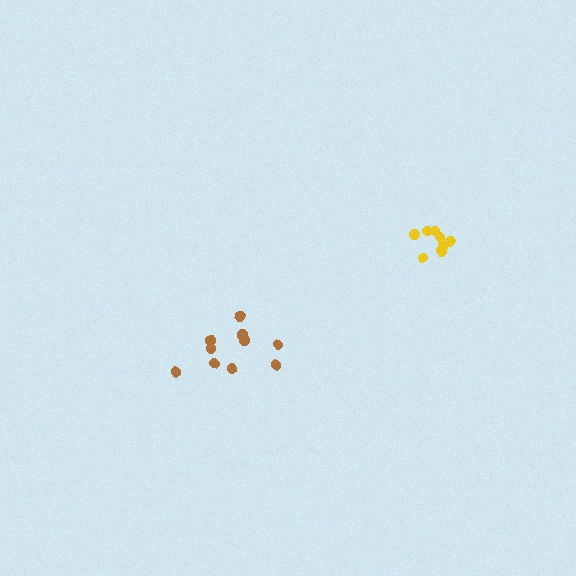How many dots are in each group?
Group 1: 8 dots, Group 2: 10 dots (18 total).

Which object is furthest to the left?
The brown cluster is leftmost.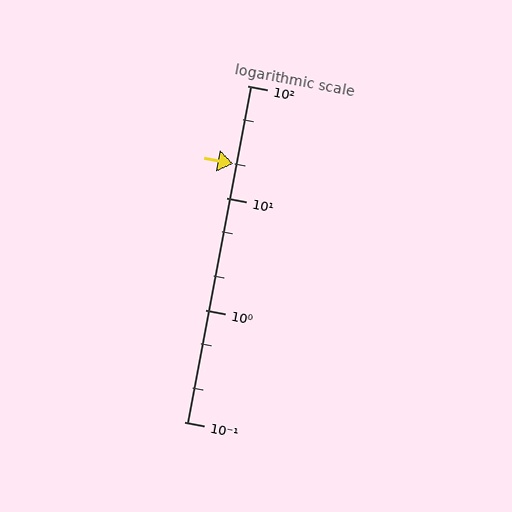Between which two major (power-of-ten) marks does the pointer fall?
The pointer is between 10 and 100.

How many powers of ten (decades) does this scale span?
The scale spans 3 decades, from 0.1 to 100.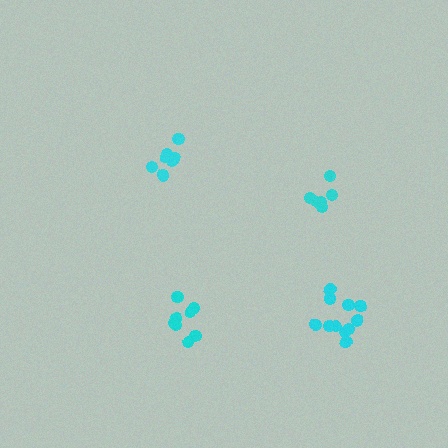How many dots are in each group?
Group 1: 8 dots, Group 2: 6 dots, Group 3: 11 dots, Group 4: 7 dots (32 total).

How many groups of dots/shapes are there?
There are 4 groups.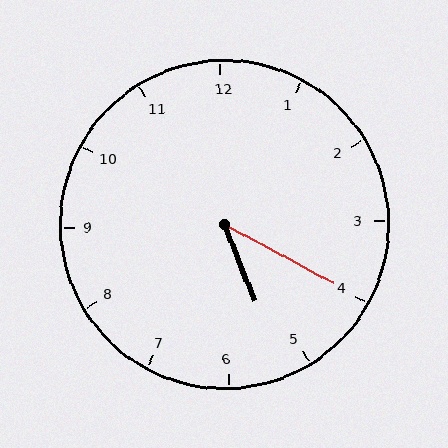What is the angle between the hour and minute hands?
Approximately 40 degrees.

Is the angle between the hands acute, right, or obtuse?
It is acute.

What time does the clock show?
5:20.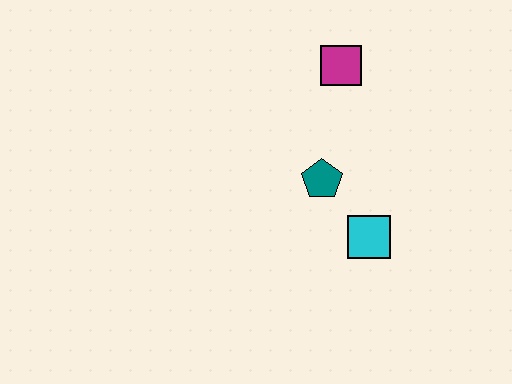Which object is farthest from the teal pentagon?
The magenta square is farthest from the teal pentagon.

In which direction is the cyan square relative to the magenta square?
The cyan square is below the magenta square.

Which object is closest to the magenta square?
The teal pentagon is closest to the magenta square.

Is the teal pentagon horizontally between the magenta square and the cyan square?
No